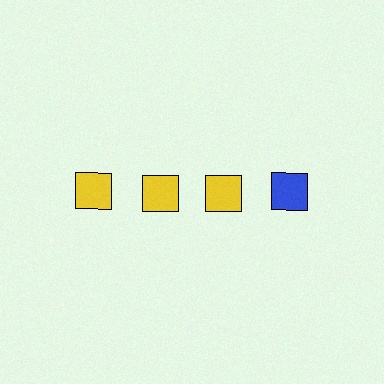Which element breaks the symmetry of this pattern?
The blue square in the top row, second from right column breaks the symmetry. All other shapes are yellow squares.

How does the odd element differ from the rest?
It has a different color: blue instead of yellow.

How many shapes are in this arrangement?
There are 4 shapes arranged in a grid pattern.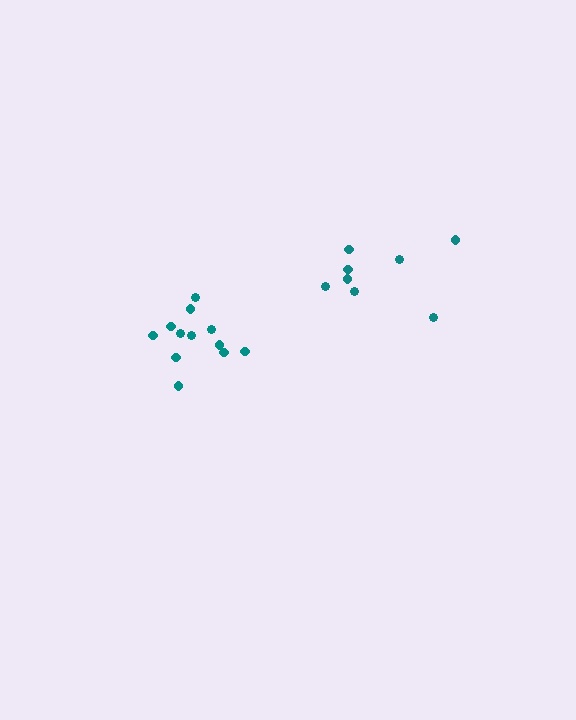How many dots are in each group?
Group 1: 8 dots, Group 2: 12 dots (20 total).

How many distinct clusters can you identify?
There are 2 distinct clusters.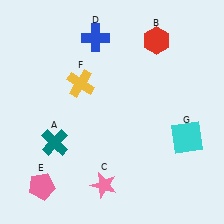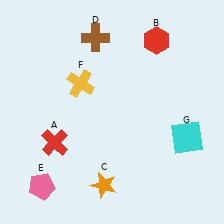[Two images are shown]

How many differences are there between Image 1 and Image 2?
There are 3 differences between the two images.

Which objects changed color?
A changed from teal to red. C changed from pink to orange. D changed from blue to brown.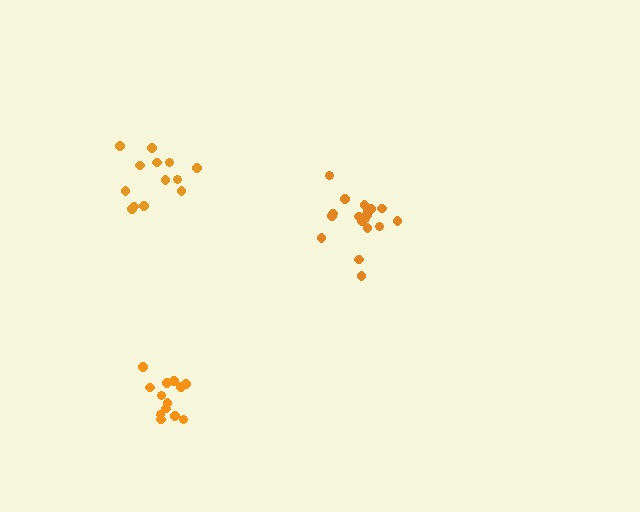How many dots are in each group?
Group 1: 13 dots, Group 2: 18 dots, Group 3: 13 dots (44 total).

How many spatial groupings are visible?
There are 3 spatial groupings.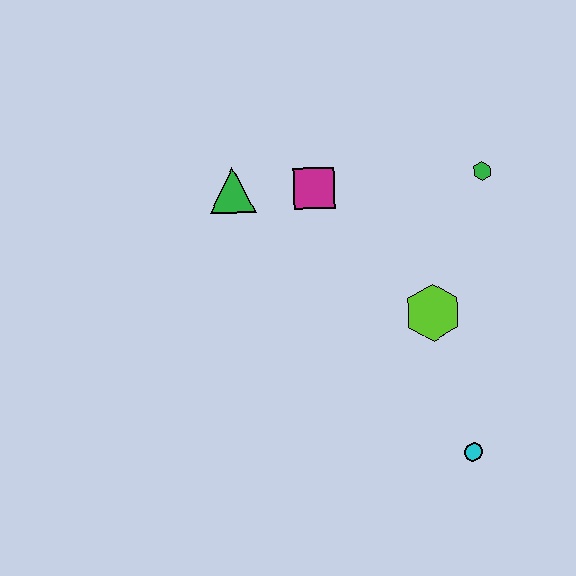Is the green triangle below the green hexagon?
Yes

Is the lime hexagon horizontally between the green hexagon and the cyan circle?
No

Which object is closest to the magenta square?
The green triangle is closest to the magenta square.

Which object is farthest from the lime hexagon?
The green triangle is farthest from the lime hexagon.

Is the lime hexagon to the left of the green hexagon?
Yes